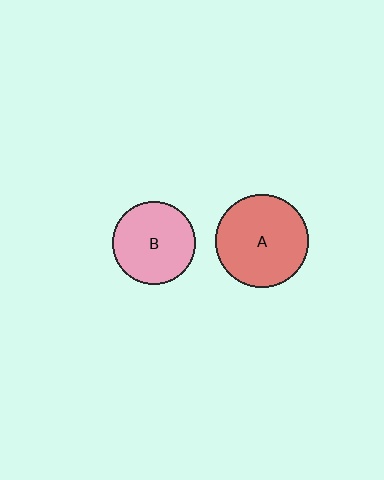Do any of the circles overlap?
No, none of the circles overlap.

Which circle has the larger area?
Circle A (red).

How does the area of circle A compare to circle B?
Approximately 1.3 times.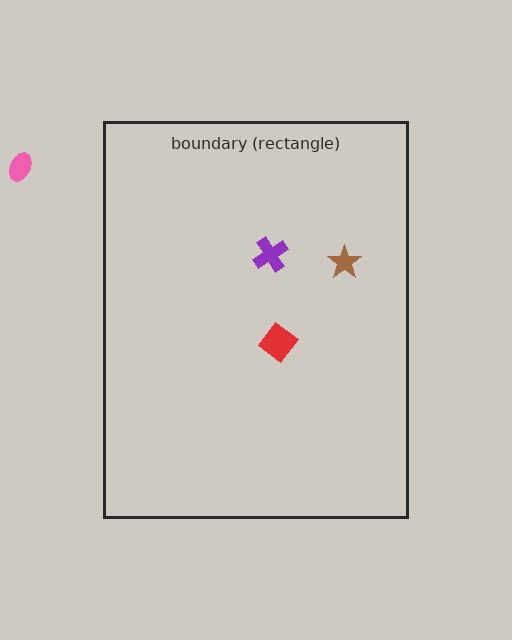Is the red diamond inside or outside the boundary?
Inside.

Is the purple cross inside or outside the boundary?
Inside.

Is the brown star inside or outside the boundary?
Inside.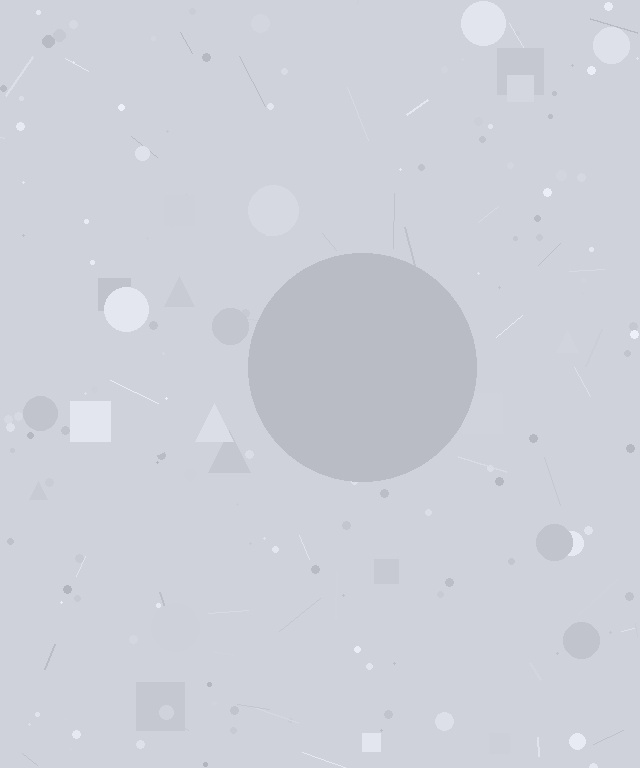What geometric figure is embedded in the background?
A circle is embedded in the background.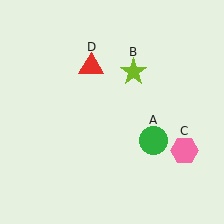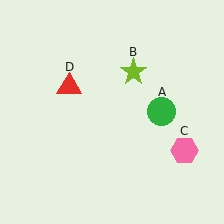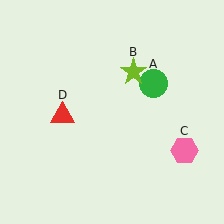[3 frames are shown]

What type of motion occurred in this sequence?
The green circle (object A), red triangle (object D) rotated counterclockwise around the center of the scene.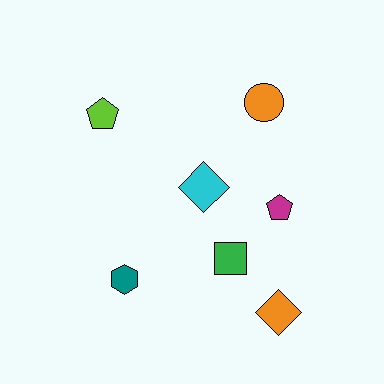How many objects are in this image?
There are 7 objects.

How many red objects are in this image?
There are no red objects.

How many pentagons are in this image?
There are 2 pentagons.